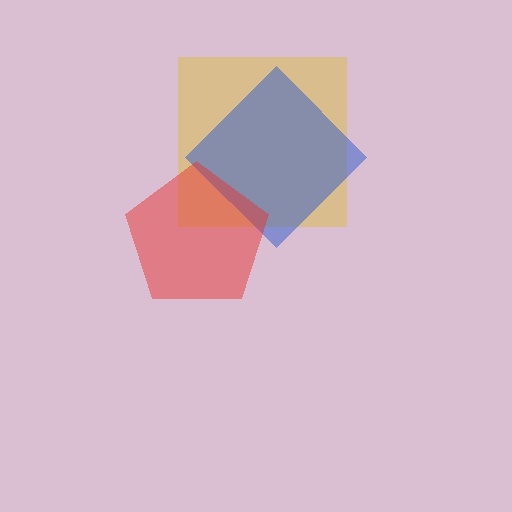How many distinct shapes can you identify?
There are 3 distinct shapes: a yellow square, a blue diamond, a red pentagon.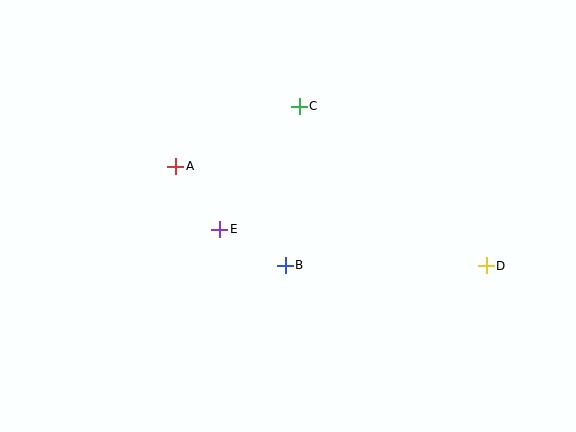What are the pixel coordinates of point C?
Point C is at (299, 106).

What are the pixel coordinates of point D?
Point D is at (486, 266).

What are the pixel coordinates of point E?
Point E is at (220, 229).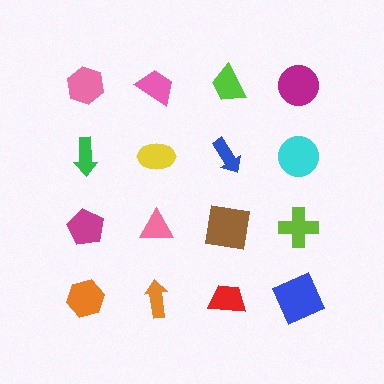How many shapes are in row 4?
4 shapes.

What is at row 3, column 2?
A pink triangle.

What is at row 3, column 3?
A brown square.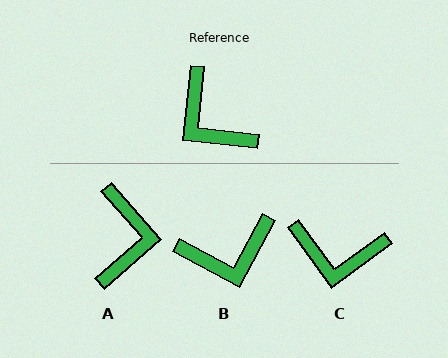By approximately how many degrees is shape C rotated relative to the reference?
Approximately 42 degrees counter-clockwise.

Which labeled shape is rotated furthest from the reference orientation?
A, about 137 degrees away.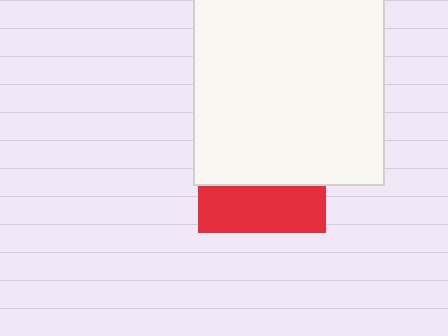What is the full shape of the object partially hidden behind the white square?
The partially hidden object is a red square.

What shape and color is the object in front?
The object in front is a white square.